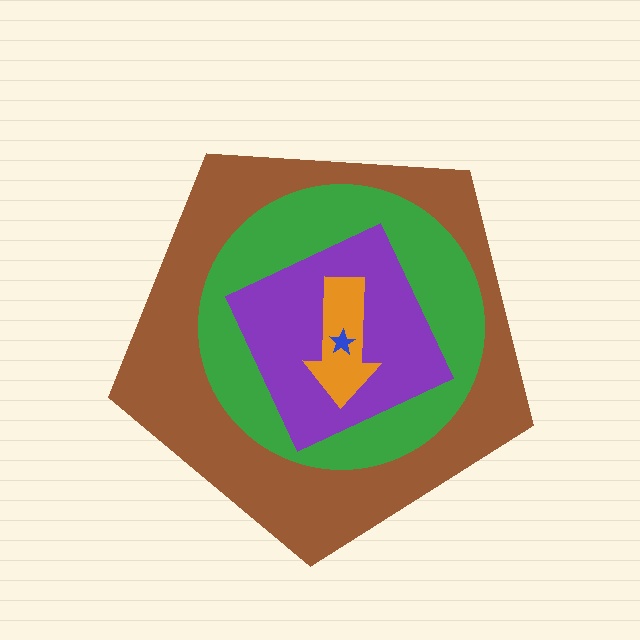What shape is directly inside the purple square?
The orange arrow.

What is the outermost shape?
The brown pentagon.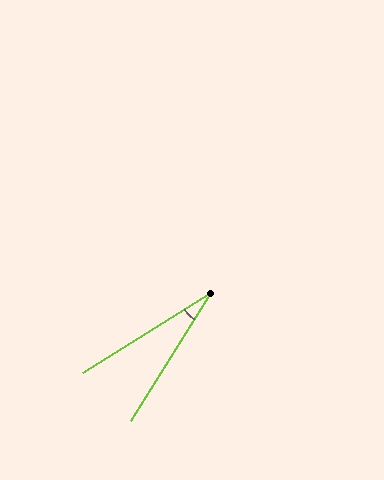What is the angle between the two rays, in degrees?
Approximately 26 degrees.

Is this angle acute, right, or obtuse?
It is acute.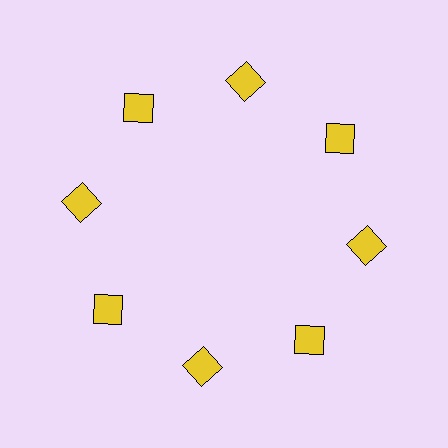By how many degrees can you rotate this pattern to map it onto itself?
The pattern maps onto itself every 45 degrees of rotation.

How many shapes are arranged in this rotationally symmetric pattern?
There are 8 shapes, arranged in 8 groups of 1.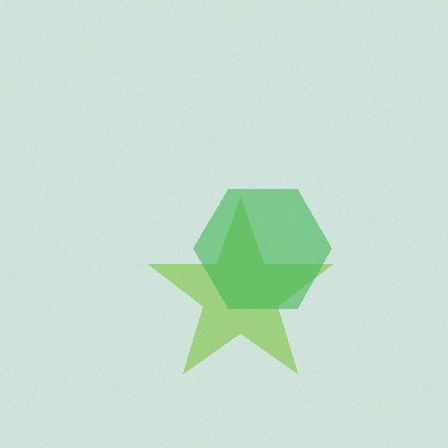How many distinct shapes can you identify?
There are 2 distinct shapes: a lime star, a green hexagon.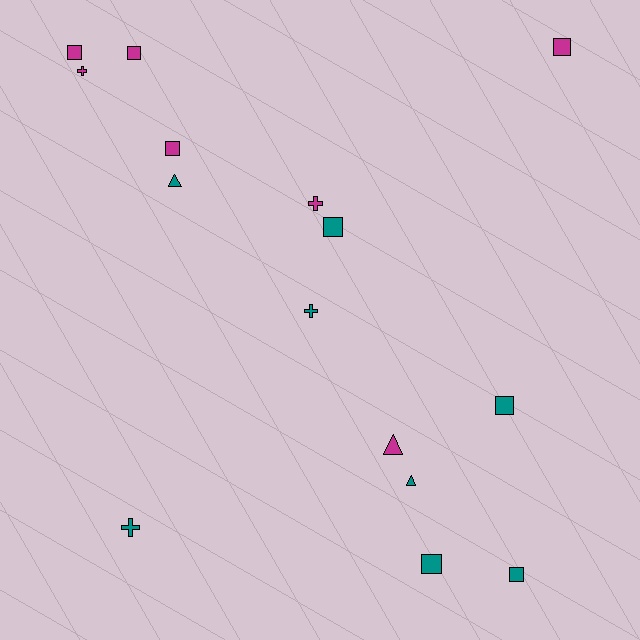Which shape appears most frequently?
Square, with 8 objects.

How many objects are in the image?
There are 15 objects.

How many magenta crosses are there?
There are 2 magenta crosses.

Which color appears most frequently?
Teal, with 8 objects.